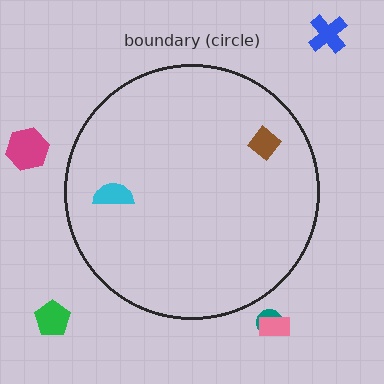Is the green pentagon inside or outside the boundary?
Outside.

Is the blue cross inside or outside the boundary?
Outside.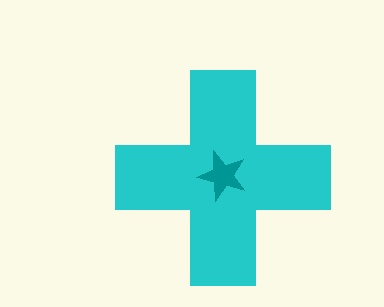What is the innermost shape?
The teal star.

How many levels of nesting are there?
2.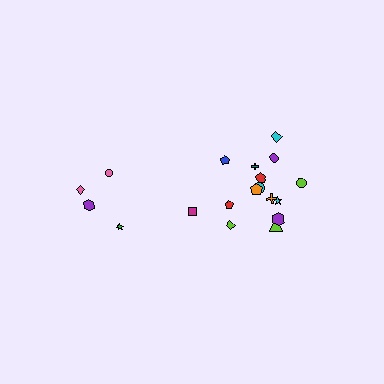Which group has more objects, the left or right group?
The right group.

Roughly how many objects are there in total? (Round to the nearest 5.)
Roughly 20 objects in total.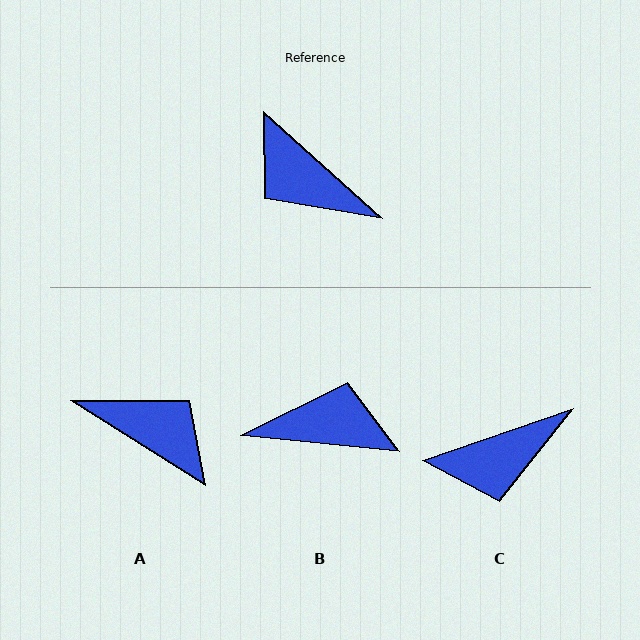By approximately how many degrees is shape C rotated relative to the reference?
Approximately 61 degrees counter-clockwise.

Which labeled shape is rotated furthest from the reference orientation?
A, about 170 degrees away.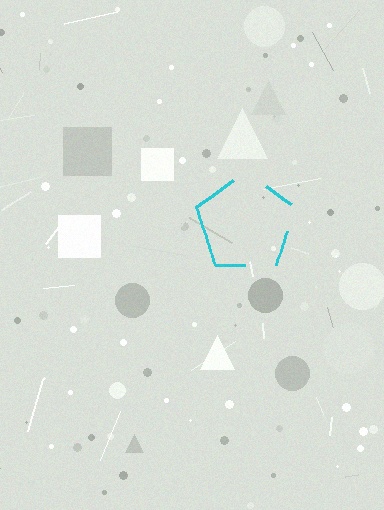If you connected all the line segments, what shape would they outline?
They would outline a pentagon.